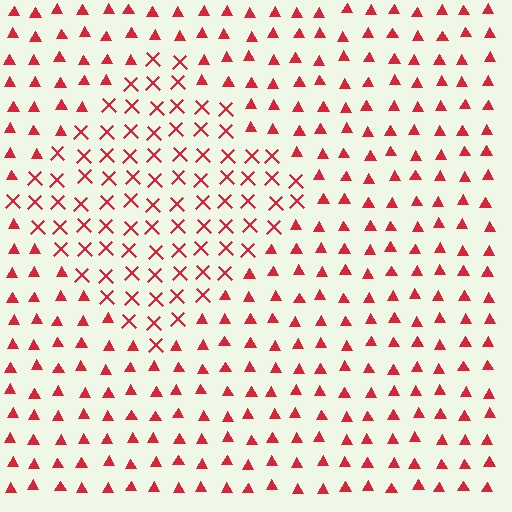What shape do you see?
I see a diamond.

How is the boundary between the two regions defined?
The boundary is defined by a change in element shape: X marks inside vs. triangles outside. All elements share the same color and spacing.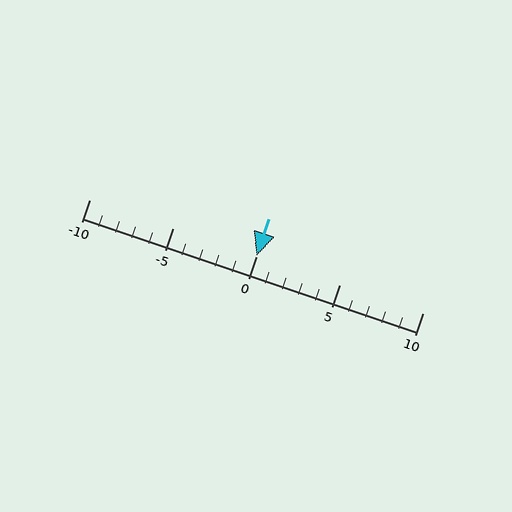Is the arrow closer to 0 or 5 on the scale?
The arrow is closer to 0.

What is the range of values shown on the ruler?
The ruler shows values from -10 to 10.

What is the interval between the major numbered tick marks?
The major tick marks are spaced 5 units apart.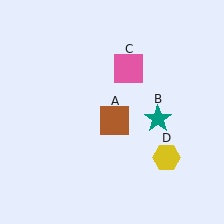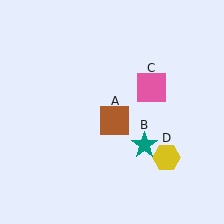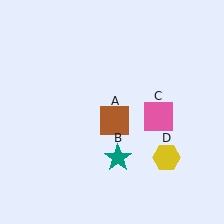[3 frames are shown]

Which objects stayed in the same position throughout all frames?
Brown square (object A) and yellow hexagon (object D) remained stationary.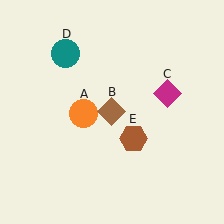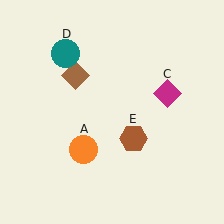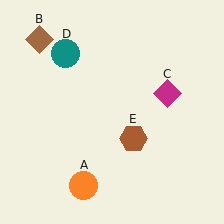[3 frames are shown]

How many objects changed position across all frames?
2 objects changed position: orange circle (object A), brown diamond (object B).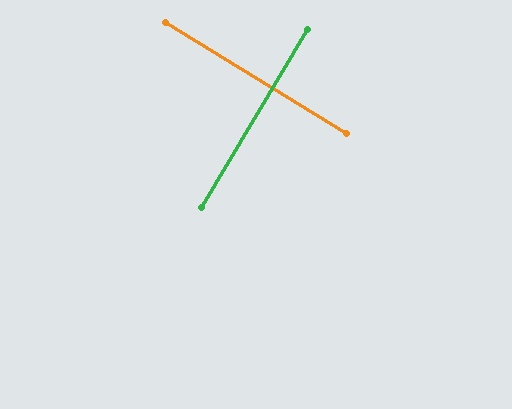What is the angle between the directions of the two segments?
Approximately 89 degrees.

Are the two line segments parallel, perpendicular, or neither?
Perpendicular — they meet at approximately 89°.